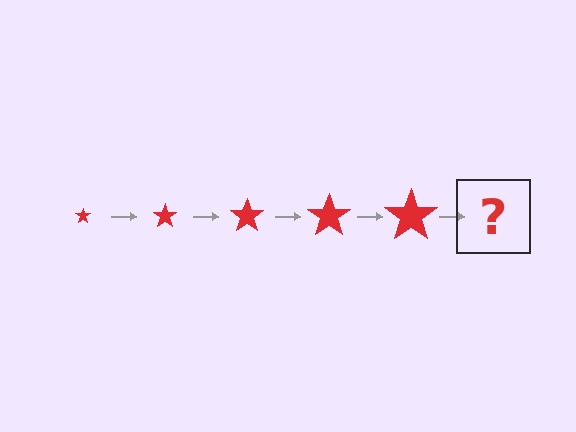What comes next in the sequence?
The next element should be a red star, larger than the previous one.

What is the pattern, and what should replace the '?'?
The pattern is that the star gets progressively larger each step. The '?' should be a red star, larger than the previous one.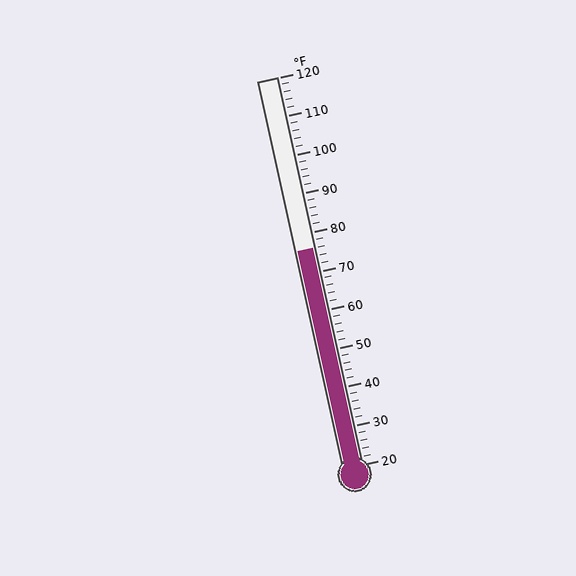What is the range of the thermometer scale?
The thermometer scale ranges from 20°F to 120°F.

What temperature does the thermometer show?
The thermometer shows approximately 76°F.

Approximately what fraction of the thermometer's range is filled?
The thermometer is filled to approximately 55% of its range.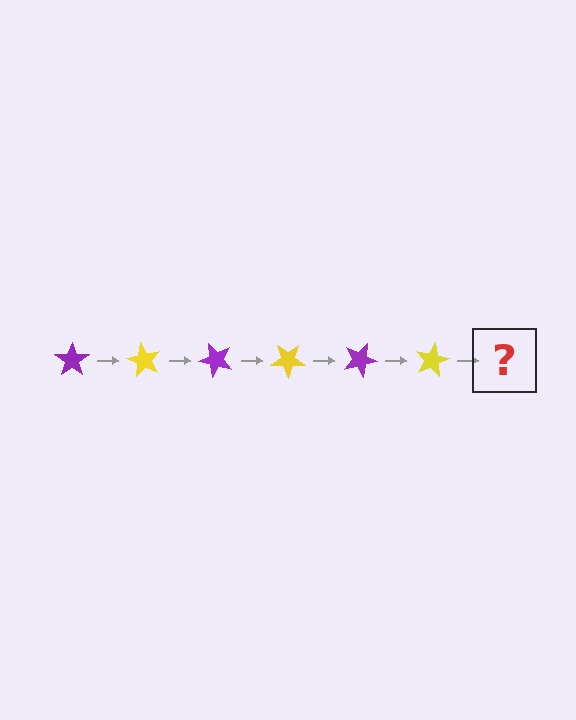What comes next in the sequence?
The next element should be a purple star, rotated 360 degrees from the start.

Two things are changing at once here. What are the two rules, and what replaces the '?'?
The two rules are that it rotates 60 degrees each step and the color cycles through purple and yellow. The '?' should be a purple star, rotated 360 degrees from the start.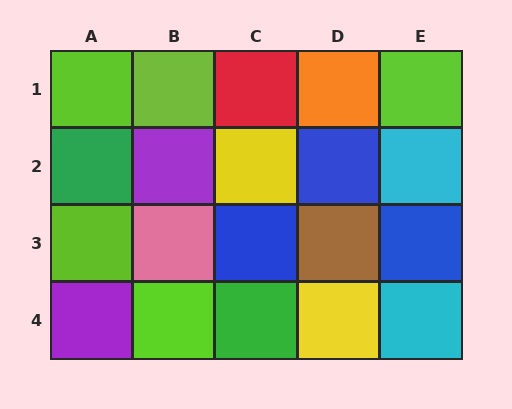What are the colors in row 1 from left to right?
Lime, lime, red, orange, lime.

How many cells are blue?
3 cells are blue.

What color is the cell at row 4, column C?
Green.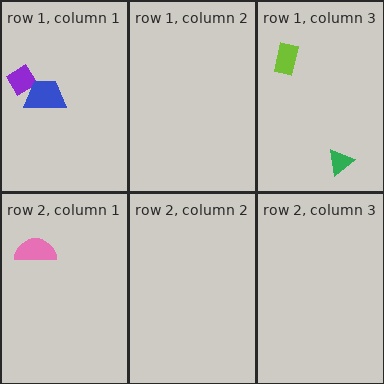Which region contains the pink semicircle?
The row 2, column 1 region.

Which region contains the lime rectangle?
The row 1, column 3 region.